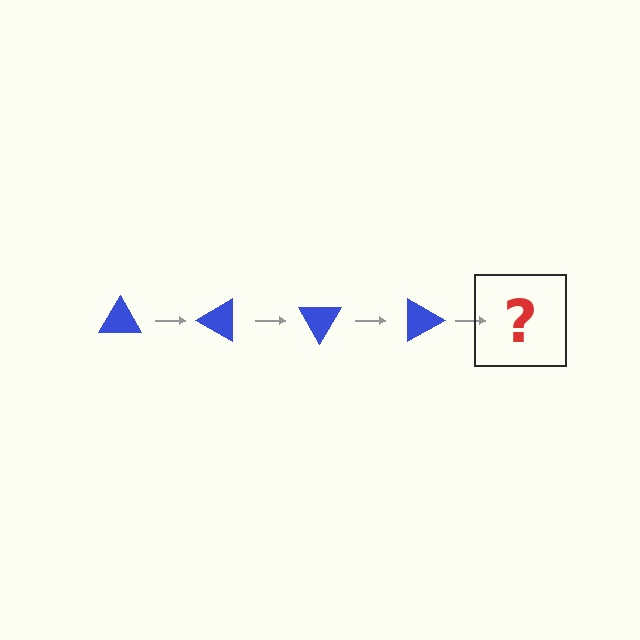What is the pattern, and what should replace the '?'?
The pattern is that the triangle rotates 30 degrees each step. The '?' should be a blue triangle rotated 120 degrees.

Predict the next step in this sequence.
The next step is a blue triangle rotated 120 degrees.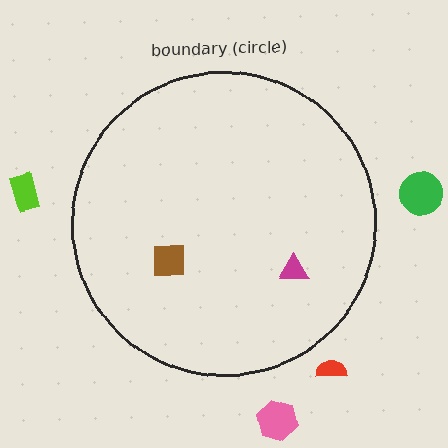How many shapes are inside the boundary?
2 inside, 4 outside.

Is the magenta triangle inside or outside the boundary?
Inside.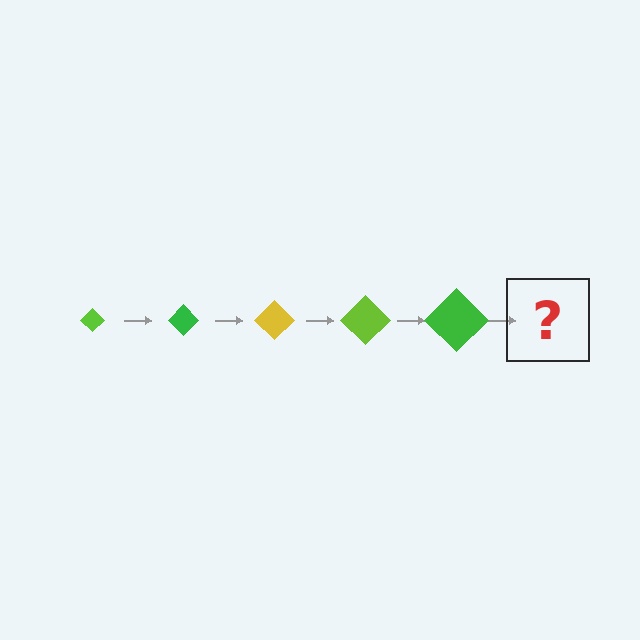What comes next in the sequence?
The next element should be a yellow diamond, larger than the previous one.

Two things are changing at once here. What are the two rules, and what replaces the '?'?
The two rules are that the diamond grows larger each step and the color cycles through lime, green, and yellow. The '?' should be a yellow diamond, larger than the previous one.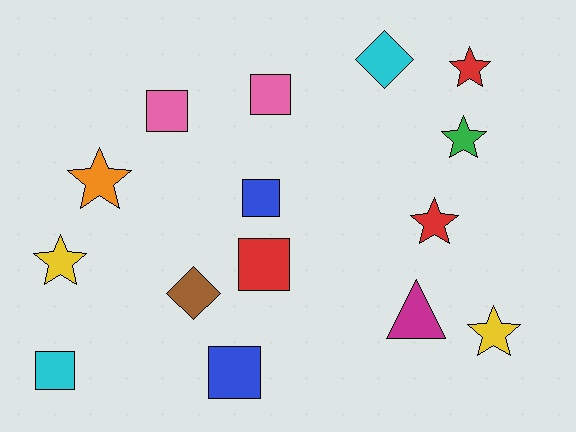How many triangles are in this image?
There is 1 triangle.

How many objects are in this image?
There are 15 objects.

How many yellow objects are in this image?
There are 2 yellow objects.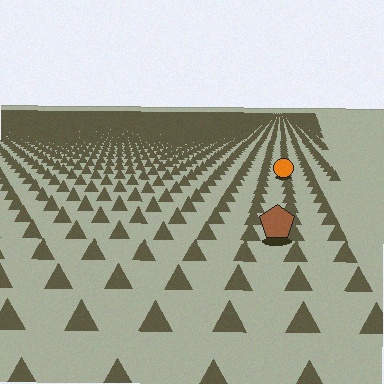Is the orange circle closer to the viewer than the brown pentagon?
No. The brown pentagon is closer — you can tell from the texture gradient: the ground texture is coarser near it.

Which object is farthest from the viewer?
The orange circle is farthest from the viewer. It appears smaller and the ground texture around it is denser.